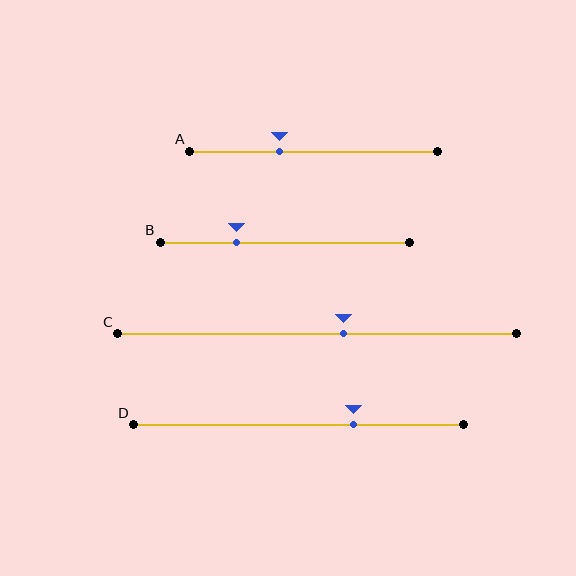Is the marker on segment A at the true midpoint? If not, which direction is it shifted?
No, the marker on segment A is shifted to the left by about 14% of the segment length.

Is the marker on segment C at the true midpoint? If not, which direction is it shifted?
No, the marker on segment C is shifted to the right by about 7% of the segment length.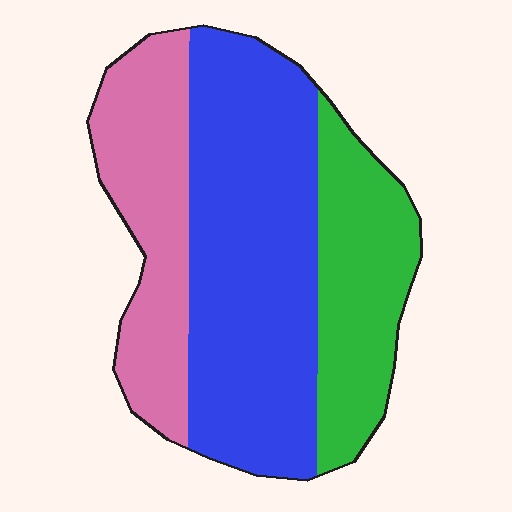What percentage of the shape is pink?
Pink covers around 25% of the shape.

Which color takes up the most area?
Blue, at roughly 50%.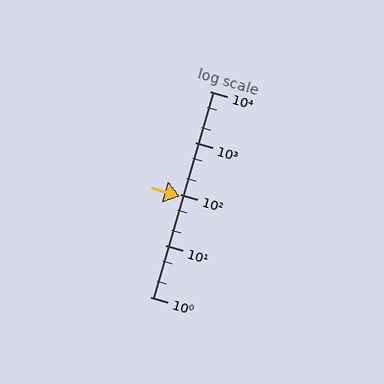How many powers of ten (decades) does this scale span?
The scale spans 4 decades, from 1 to 10000.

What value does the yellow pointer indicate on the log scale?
The pointer indicates approximately 91.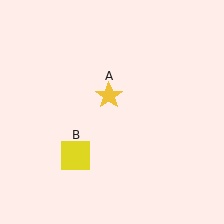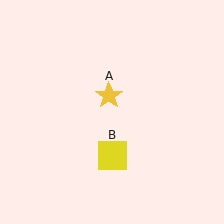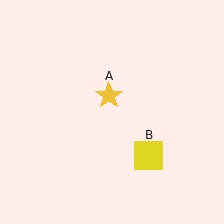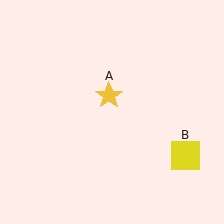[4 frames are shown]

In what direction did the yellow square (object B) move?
The yellow square (object B) moved right.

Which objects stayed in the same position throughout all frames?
Yellow star (object A) remained stationary.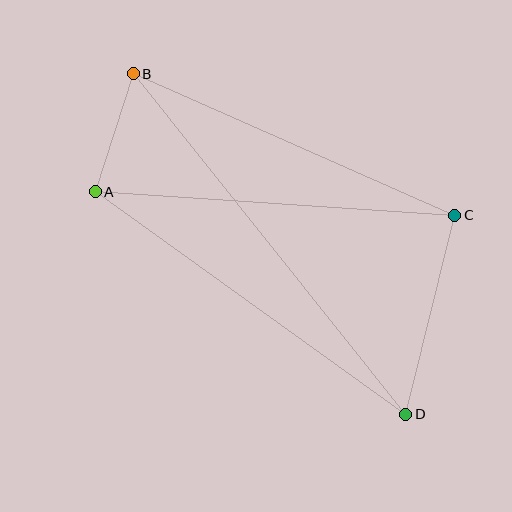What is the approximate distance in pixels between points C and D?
The distance between C and D is approximately 205 pixels.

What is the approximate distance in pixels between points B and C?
The distance between B and C is approximately 352 pixels.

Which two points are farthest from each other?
Points B and D are farthest from each other.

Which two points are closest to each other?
Points A and B are closest to each other.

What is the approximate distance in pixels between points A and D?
The distance between A and D is approximately 382 pixels.